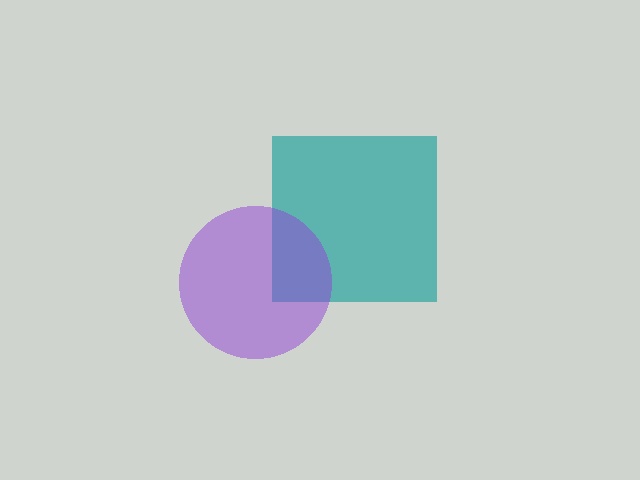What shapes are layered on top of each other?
The layered shapes are: a teal square, a purple circle.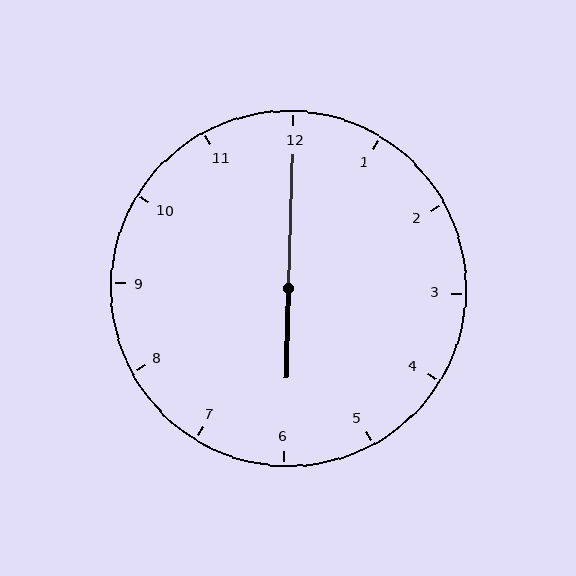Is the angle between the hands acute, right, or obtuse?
It is obtuse.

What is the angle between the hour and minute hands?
Approximately 180 degrees.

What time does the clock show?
6:00.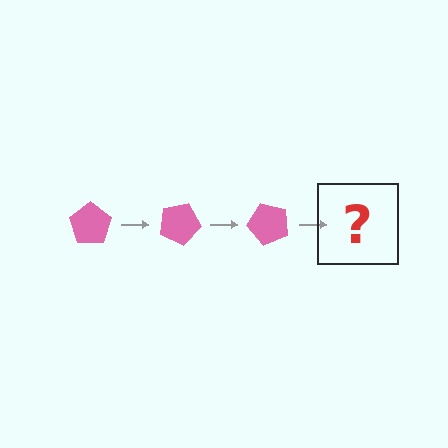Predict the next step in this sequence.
The next step is a pink pentagon rotated 75 degrees.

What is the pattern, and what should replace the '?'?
The pattern is that the pentagon rotates 25 degrees each step. The '?' should be a pink pentagon rotated 75 degrees.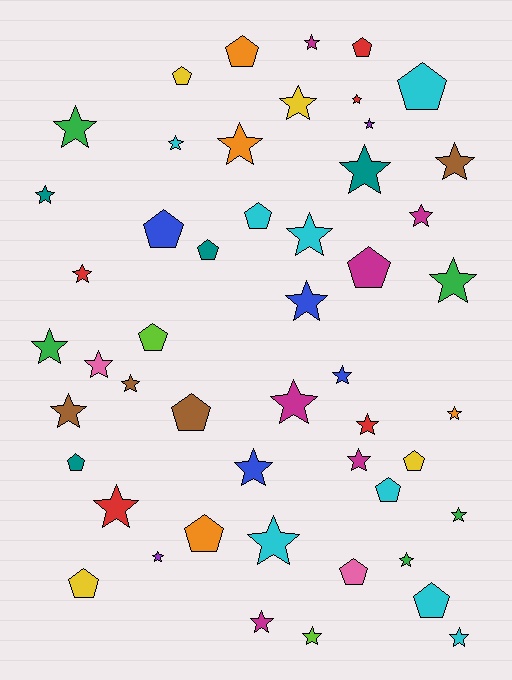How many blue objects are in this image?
There are 4 blue objects.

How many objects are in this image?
There are 50 objects.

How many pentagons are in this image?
There are 17 pentagons.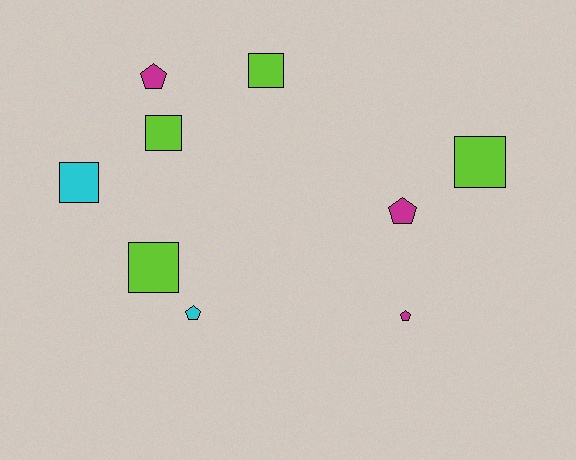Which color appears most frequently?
Lime, with 4 objects.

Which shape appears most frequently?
Square, with 5 objects.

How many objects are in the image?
There are 9 objects.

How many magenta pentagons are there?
There are 3 magenta pentagons.